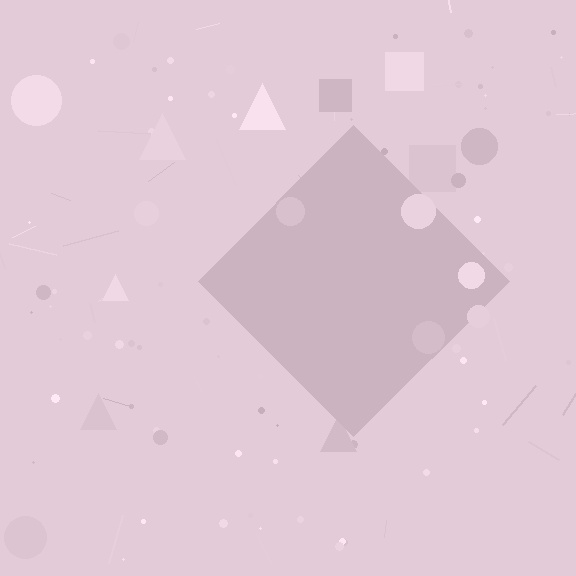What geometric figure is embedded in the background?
A diamond is embedded in the background.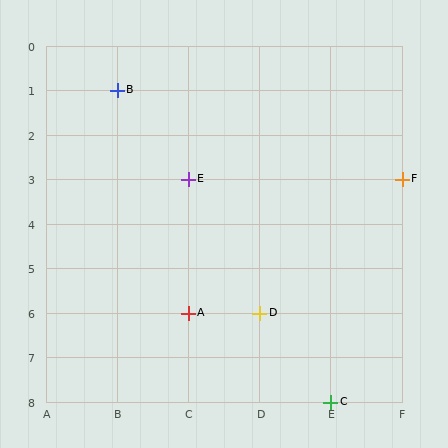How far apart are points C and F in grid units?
Points C and F are 1 column and 5 rows apart (about 5.1 grid units diagonally).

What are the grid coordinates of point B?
Point B is at grid coordinates (B, 1).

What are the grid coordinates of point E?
Point E is at grid coordinates (C, 3).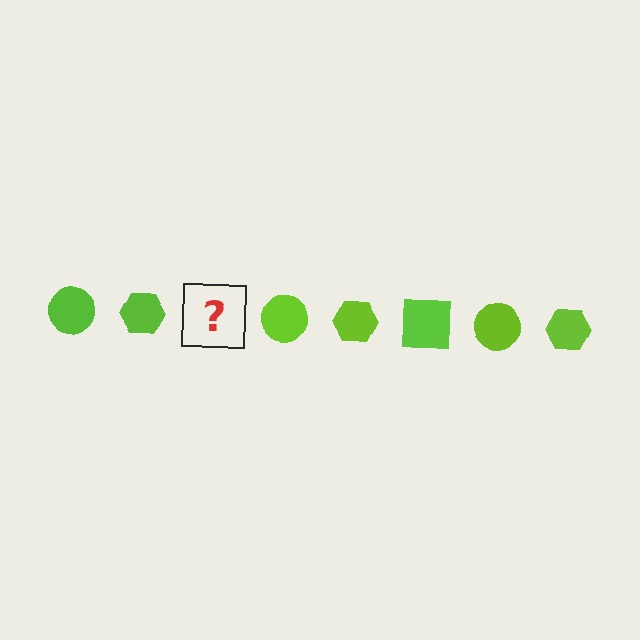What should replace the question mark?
The question mark should be replaced with a lime square.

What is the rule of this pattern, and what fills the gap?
The rule is that the pattern cycles through circle, hexagon, square shapes in lime. The gap should be filled with a lime square.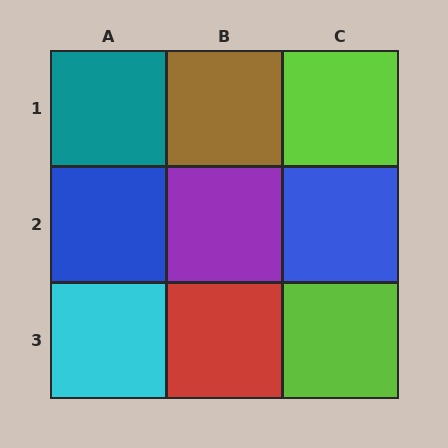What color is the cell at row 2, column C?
Blue.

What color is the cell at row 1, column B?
Brown.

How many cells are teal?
1 cell is teal.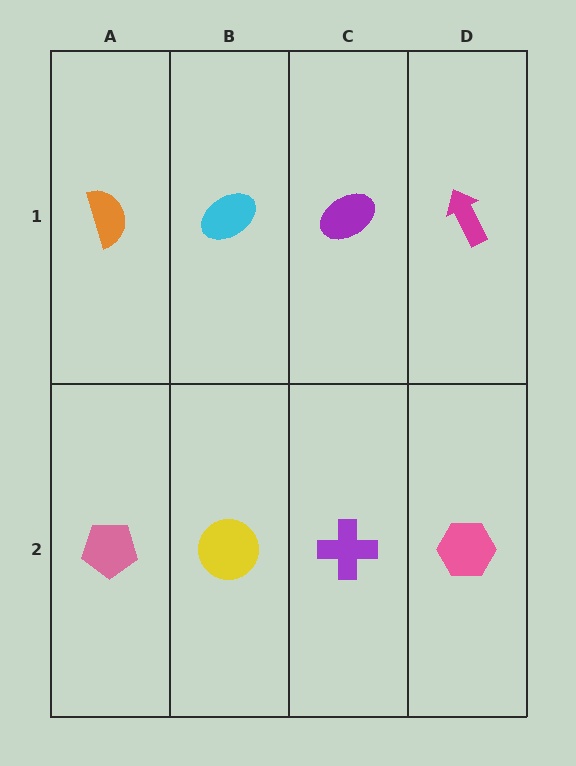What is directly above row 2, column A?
An orange semicircle.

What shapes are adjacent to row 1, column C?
A purple cross (row 2, column C), a cyan ellipse (row 1, column B), a magenta arrow (row 1, column D).